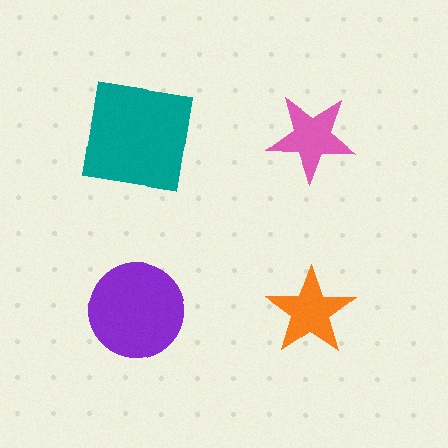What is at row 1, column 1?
A teal square.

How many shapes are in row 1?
2 shapes.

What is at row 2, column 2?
An orange star.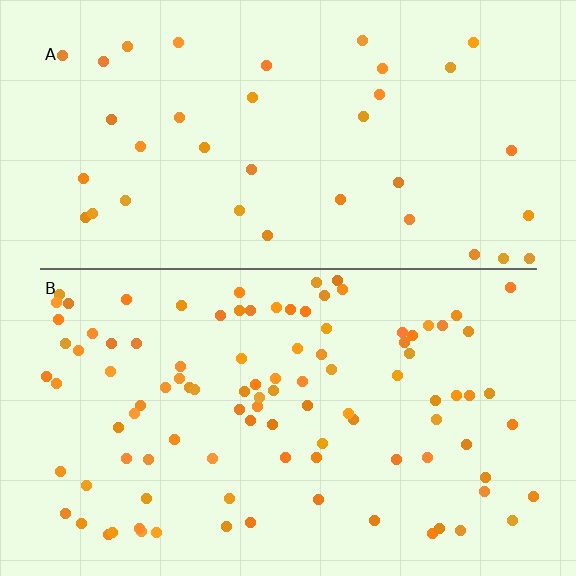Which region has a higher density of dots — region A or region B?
B (the bottom).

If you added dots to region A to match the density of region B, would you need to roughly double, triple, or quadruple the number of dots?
Approximately triple.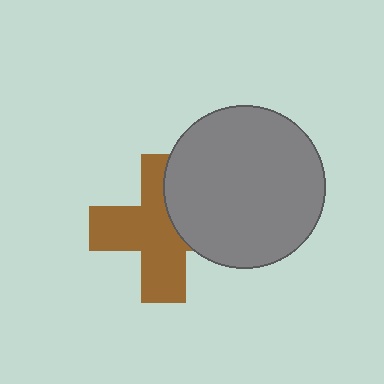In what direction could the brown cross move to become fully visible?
The brown cross could move left. That would shift it out from behind the gray circle entirely.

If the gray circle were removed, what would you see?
You would see the complete brown cross.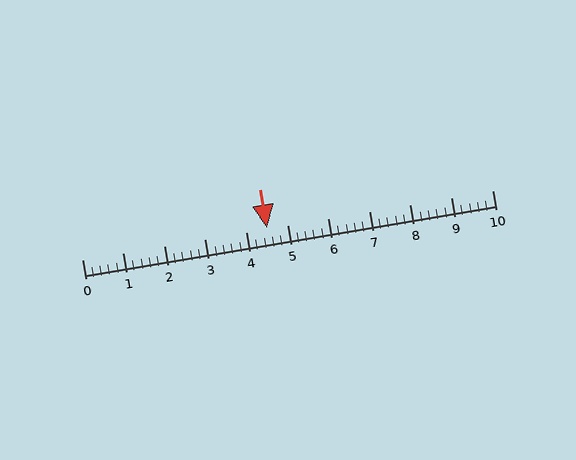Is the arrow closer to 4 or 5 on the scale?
The arrow is closer to 5.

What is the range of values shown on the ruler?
The ruler shows values from 0 to 10.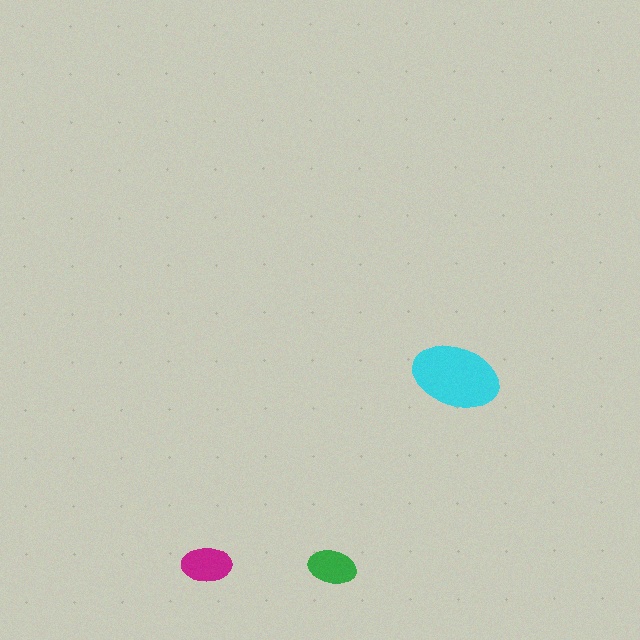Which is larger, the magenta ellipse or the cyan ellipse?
The cyan one.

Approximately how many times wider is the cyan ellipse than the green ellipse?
About 2 times wider.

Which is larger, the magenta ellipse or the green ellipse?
The magenta one.